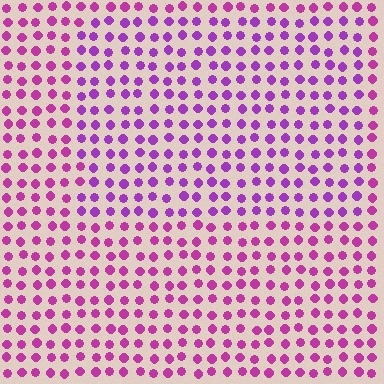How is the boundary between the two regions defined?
The boundary is defined purely by a slight shift in hue (about 26 degrees). Spacing, size, and orientation are identical on both sides.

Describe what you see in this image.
The image is filled with small magenta elements in a uniform arrangement. A rectangle-shaped region is visible where the elements are tinted to a slightly different hue, forming a subtle color boundary.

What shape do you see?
I see a rectangle.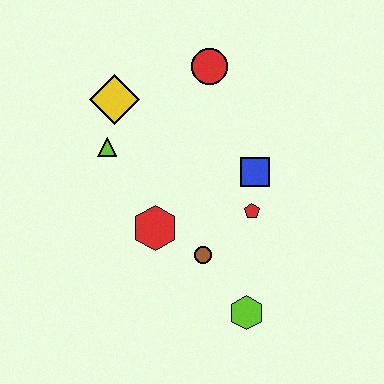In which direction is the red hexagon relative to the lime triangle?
The red hexagon is below the lime triangle.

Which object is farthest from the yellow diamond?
The lime hexagon is farthest from the yellow diamond.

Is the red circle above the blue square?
Yes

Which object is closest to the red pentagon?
The blue square is closest to the red pentagon.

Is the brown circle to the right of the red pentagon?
No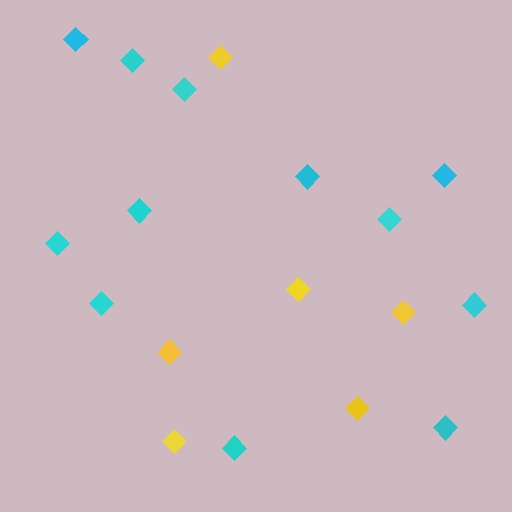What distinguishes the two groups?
There are 2 groups: one group of yellow diamonds (6) and one group of cyan diamonds (12).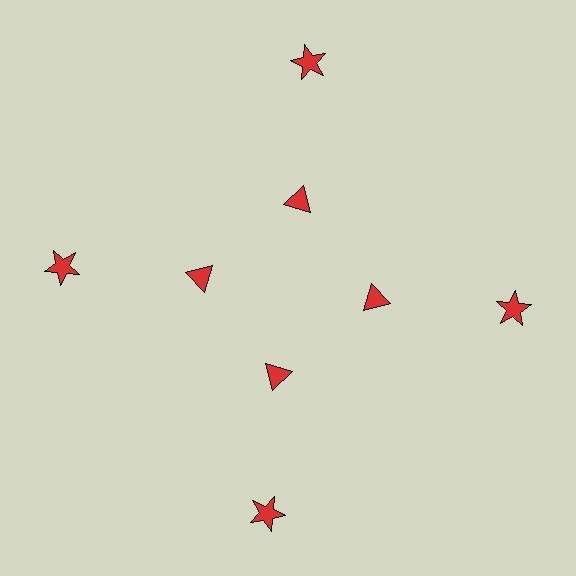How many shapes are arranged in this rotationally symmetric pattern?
There are 8 shapes, arranged in 4 groups of 2.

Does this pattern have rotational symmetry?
Yes, this pattern has 4-fold rotational symmetry. It looks the same after rotating 90 degrees around the center.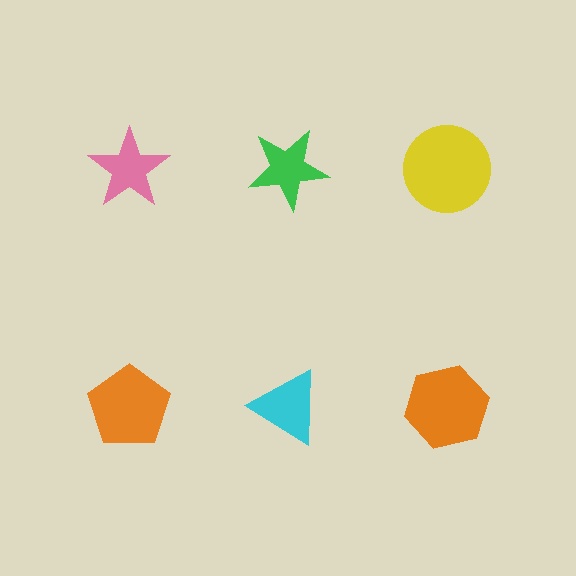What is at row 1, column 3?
A yellow circle.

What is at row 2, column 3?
An orange hexagon.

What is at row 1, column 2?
A green star.